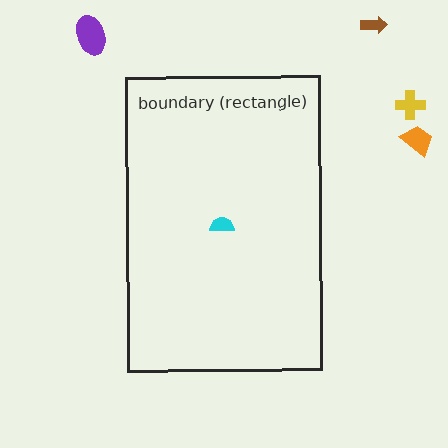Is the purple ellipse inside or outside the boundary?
Outside.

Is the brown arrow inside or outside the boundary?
Outside.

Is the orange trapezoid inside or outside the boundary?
Outside.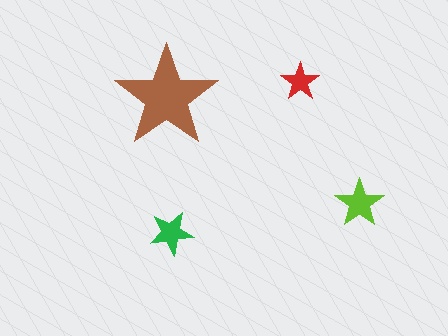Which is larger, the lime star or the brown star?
The brown one.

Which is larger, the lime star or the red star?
The lime one.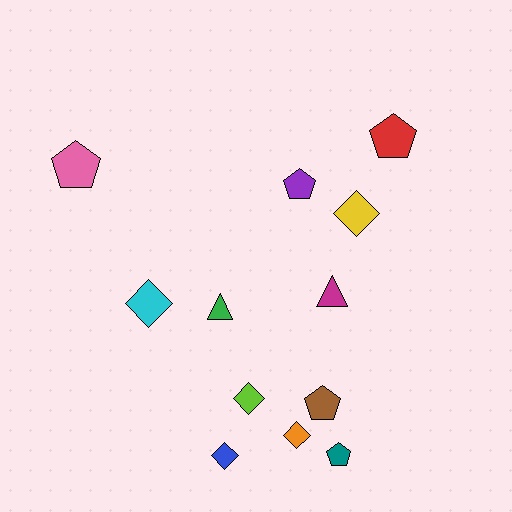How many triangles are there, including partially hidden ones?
There are 2 triangles.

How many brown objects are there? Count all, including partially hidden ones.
There is 1 brown object.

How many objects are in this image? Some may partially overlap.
There are 12 objects.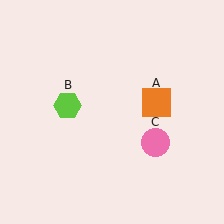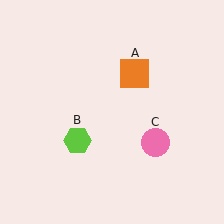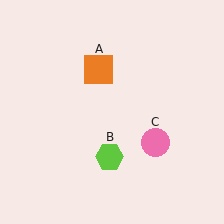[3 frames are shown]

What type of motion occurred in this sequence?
The orange square (object A), lime hexagon (object B) rotated counterclockwise around the center of the scene.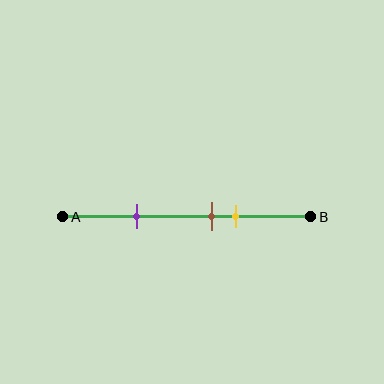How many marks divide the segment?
There are 3 marks dividing the segment.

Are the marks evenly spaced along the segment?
No, the marks are not evenly spaced.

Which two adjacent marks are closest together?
The brown and yellow marks are the closest adjacent pair.